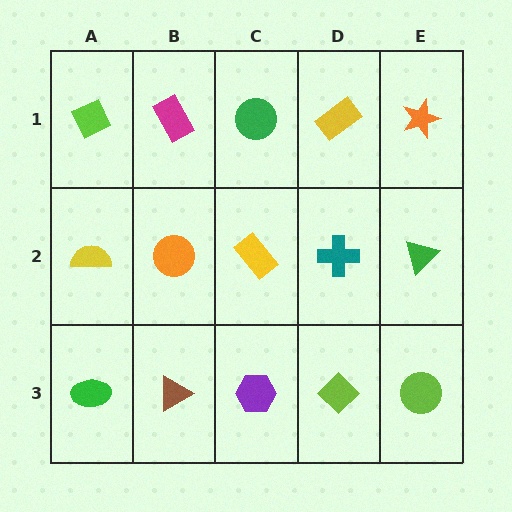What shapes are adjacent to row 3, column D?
A teal cross (row 2, column D), a purple hexagon (row 3, column C), a lime circle (row 3, column E).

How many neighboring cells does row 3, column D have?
3.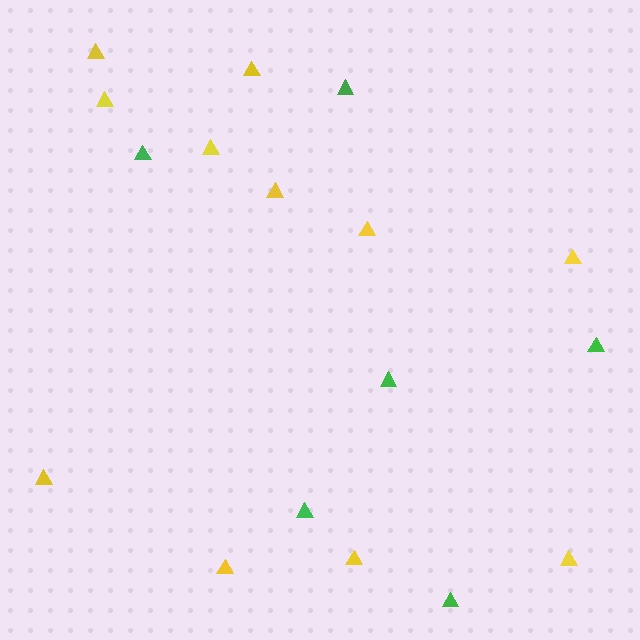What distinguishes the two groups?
There are 2 groups: one group of green triangles (6) and one group of yellow triangles (11).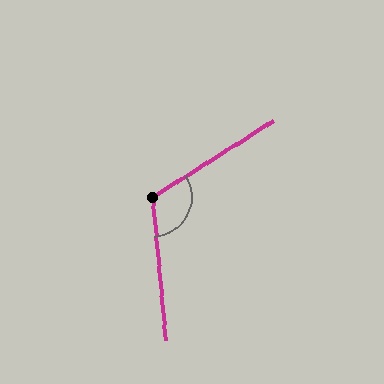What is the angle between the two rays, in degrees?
Approximately 117 degrees.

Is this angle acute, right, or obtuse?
It is obtuse.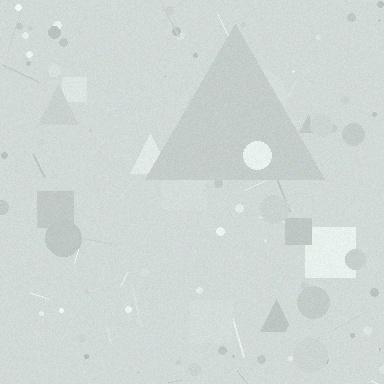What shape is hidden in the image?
A triangle is hidden in the image.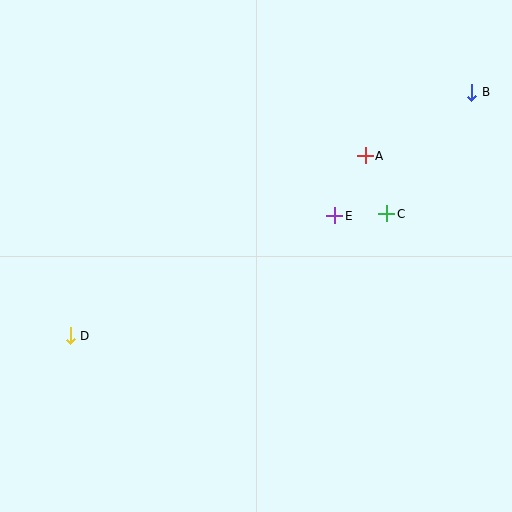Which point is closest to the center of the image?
Point E at (335, 216) is closest to the center.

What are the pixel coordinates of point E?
Point E is at (335, 216).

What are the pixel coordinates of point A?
Point A is at (365, 156).